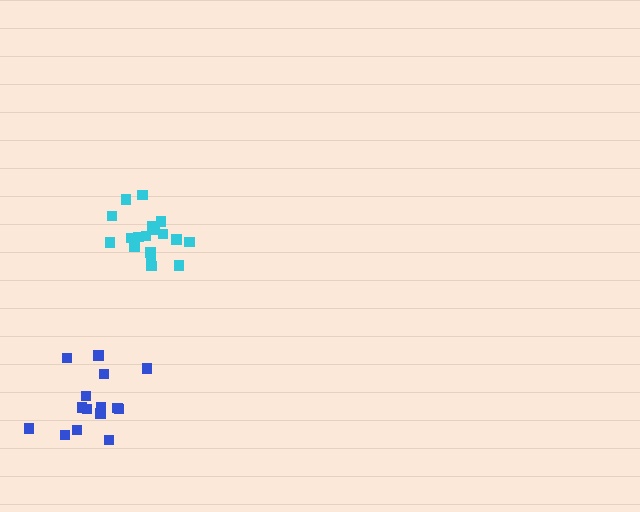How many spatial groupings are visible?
There are 2 spatial groupings.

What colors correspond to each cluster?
The clusters are colored: cyan, blue.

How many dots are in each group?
Group 1: 18 dots, Group 2: 15 dots (33 total).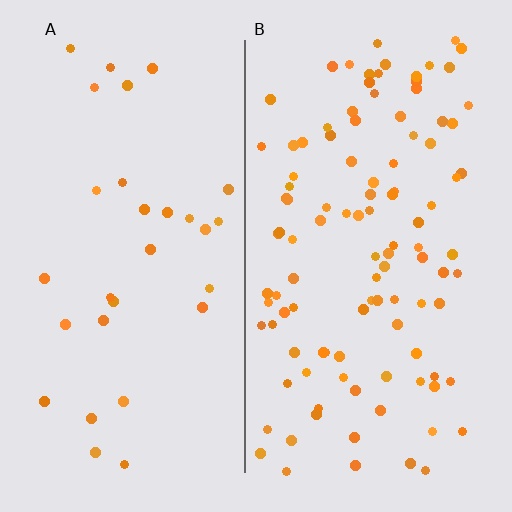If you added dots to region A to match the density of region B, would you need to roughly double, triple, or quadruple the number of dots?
Approximately quadruple.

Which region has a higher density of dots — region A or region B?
B (the right).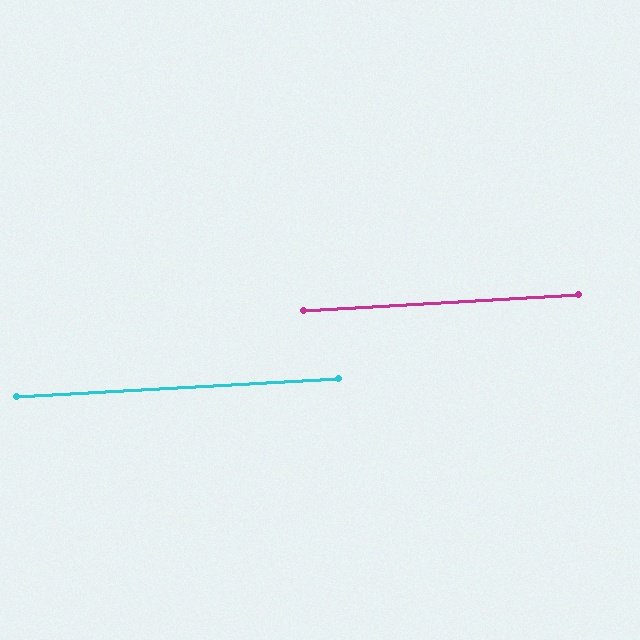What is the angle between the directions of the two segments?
Approximately 0 degrees.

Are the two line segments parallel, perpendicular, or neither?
Parallel — their directions differ by only 0.2°.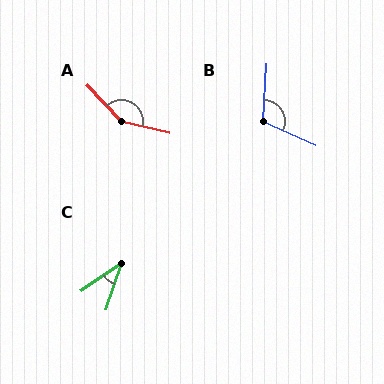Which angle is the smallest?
C, at approximately 37 degrees.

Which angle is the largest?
A, at approximately 146 degrees.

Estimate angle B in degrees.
Approximately 111 degrees.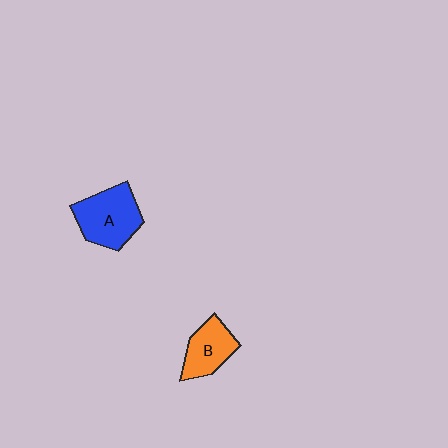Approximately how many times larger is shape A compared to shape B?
Approximately 1.4 times.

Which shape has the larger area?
Shape A (blue).